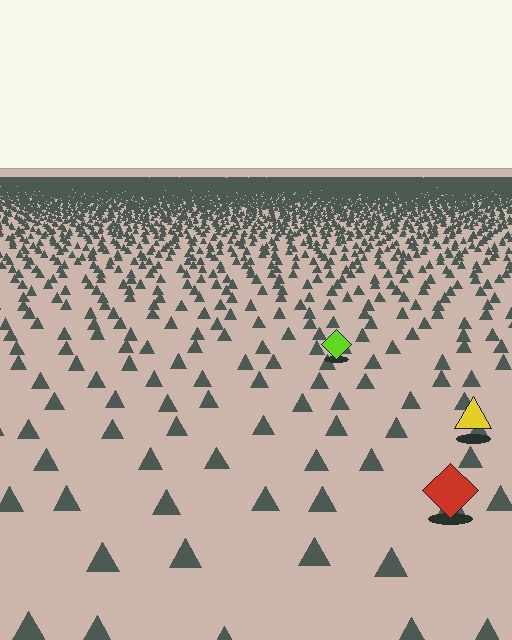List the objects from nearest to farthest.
From nearest to farthest: the red diamond, the yellow triangle, the lime diamond.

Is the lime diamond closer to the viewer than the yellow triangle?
No. The yellow triangle is closer — you can tell from the texture gradient: the ground texture is coarser near it.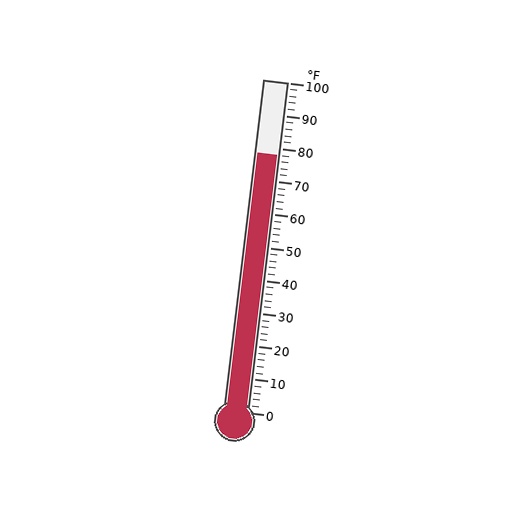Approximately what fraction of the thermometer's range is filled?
The thermometer is filled to approximately 80% of its range.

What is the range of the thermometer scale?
The thermometer scale ranges from 0°F to 100°F.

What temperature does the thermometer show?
The thermometer shows approximately 78°F.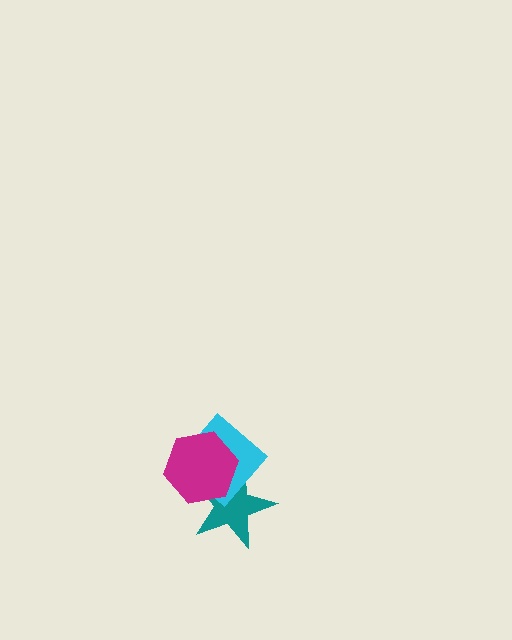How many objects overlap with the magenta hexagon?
2 objects overlap with the magenta hexagon.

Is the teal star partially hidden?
Yes, it is partially covered by another shape.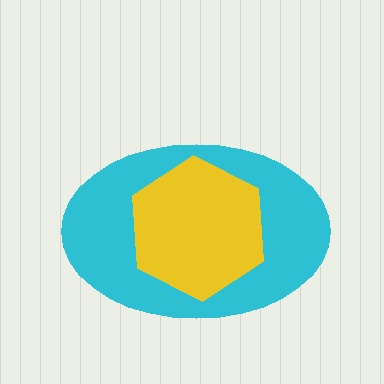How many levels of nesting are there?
2.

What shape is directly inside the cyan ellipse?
The yellow hexagon.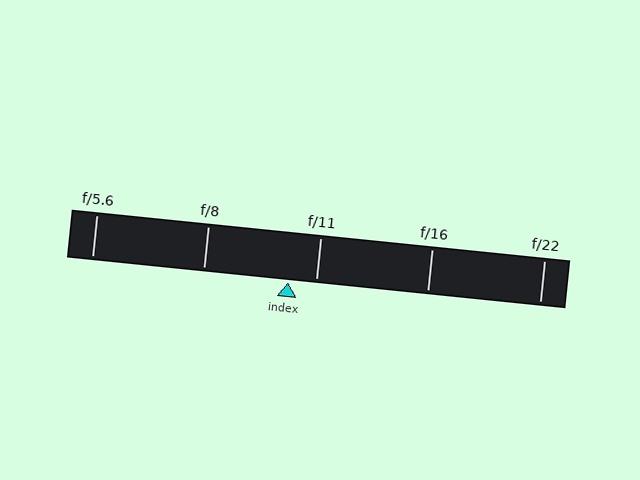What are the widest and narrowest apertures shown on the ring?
The widest aperture shown is f/5.6 and the narrowest is f/22.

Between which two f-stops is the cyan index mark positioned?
The index mark is between f/8 and f/11.